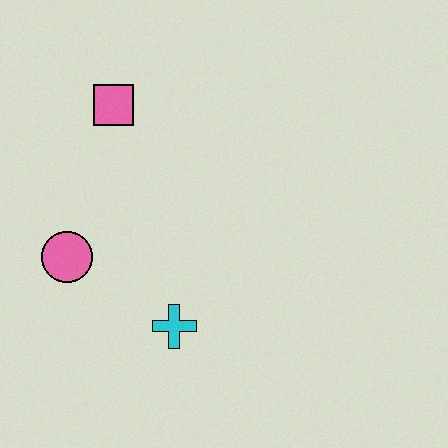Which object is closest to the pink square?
The pink circle is closest to the pink square.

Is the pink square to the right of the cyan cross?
No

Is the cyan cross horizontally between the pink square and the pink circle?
No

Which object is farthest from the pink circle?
The pink square is farthest from the pink circle.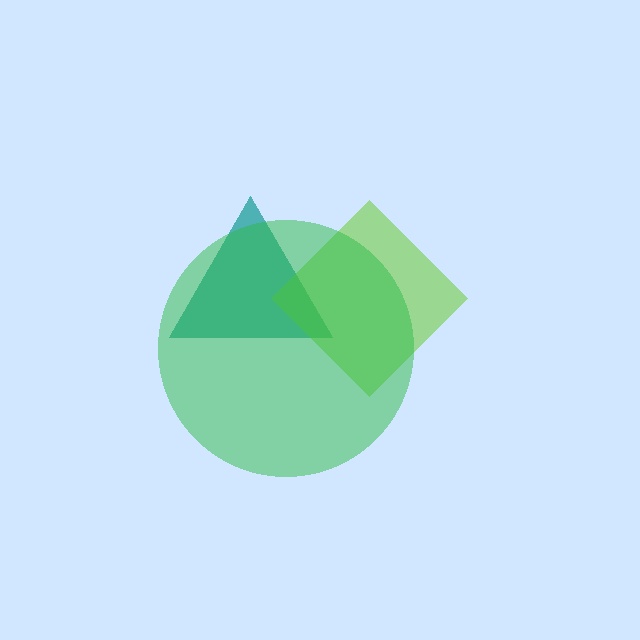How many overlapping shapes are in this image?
There are 3 overlapping shapes in the image.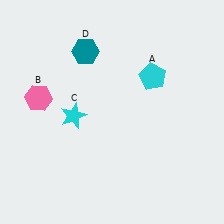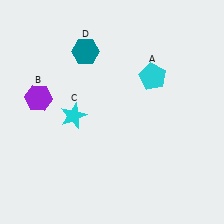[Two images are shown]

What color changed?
The hexagon (B) changed from pink in Image 1 to purple in Image 2.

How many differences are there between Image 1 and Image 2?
There is 1 difference between the two images.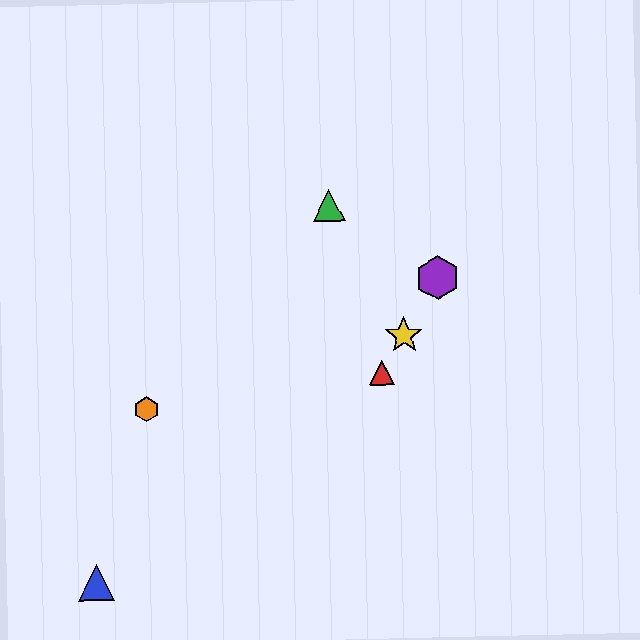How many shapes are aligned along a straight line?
3 shapes (the red triangle, the yellow star, the purple hexagon) are aligned along a straight line.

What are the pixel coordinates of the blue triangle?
The blue triangle is at (96, 583).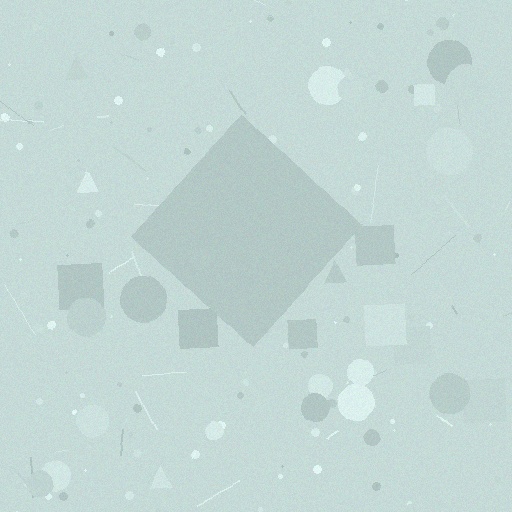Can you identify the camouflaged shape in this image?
The camouflaged shape is a diamond.